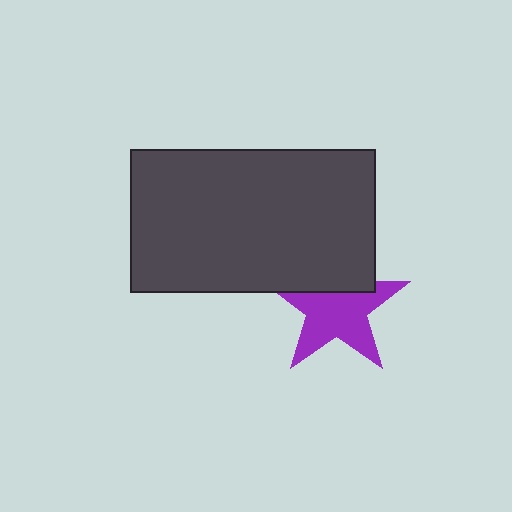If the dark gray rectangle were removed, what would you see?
You would see the complete purple star.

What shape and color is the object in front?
The object in front is a dark gray rectangle.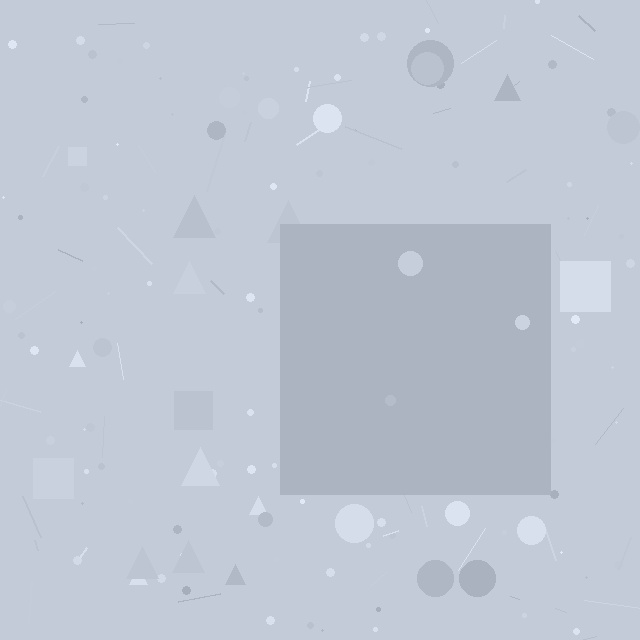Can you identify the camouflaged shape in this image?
The camouflaged shape is a square.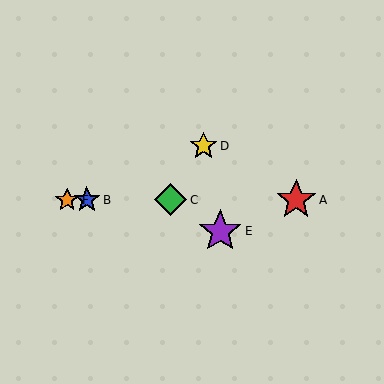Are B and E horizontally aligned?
No, B is at y≈200 and E is at y≈232.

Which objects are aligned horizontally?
Objects A, B, C, F are aligned horizontally.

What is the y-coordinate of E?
Object E is at y≈232.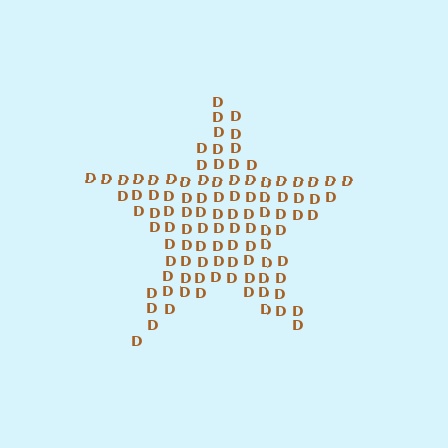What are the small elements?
The small elements are letter D's.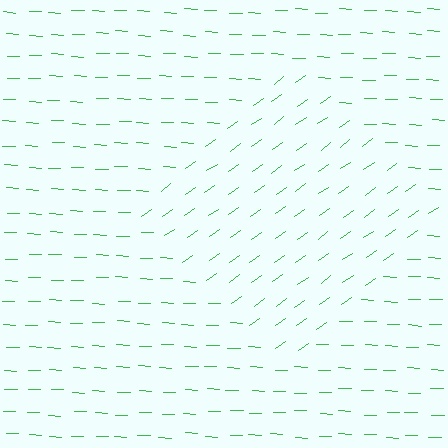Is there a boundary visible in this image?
Yes, there is a texture boundary formed by a change in line orientation.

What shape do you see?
I see a diamond.